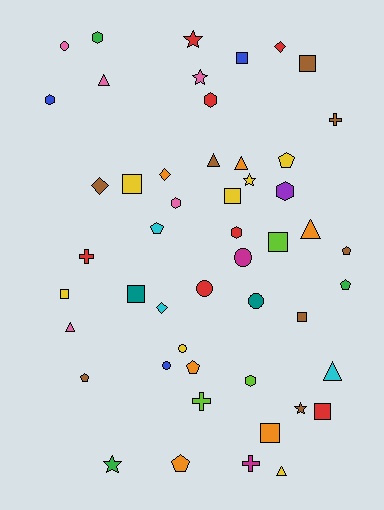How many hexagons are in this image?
There are 7 hexagons.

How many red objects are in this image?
There are 7 red objects.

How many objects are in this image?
There are 50 objects.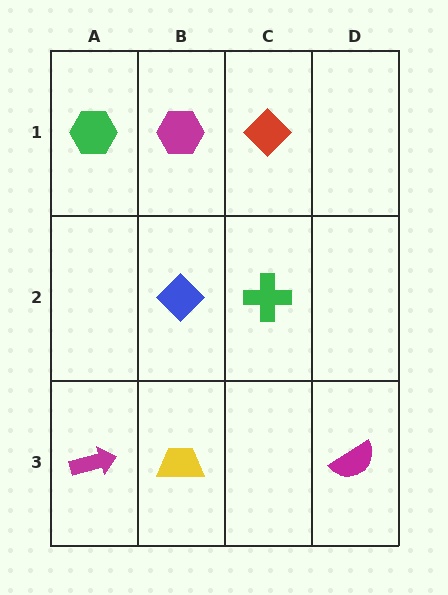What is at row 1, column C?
A red diamond.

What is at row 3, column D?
A magenta semicircle.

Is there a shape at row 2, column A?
No, that cell is empty.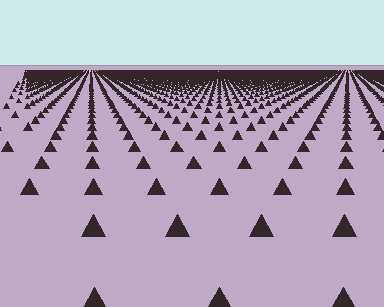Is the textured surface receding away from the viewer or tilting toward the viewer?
The surface is receding away from the viewer. Texture elements get smaller and denser toward the top.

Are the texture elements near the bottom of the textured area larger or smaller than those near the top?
Larger. Near the bottom, elements are closer to the viewer and appear at a bigger on-screen size.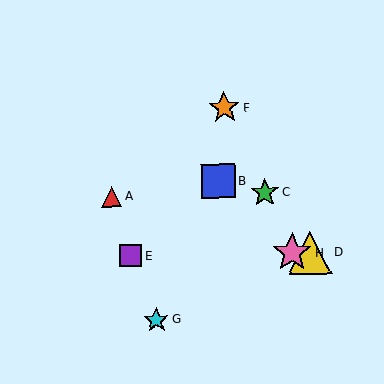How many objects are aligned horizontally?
3 objects (D, E, H) are aligned horizontally.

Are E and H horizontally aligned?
Yes, both are at y≈256.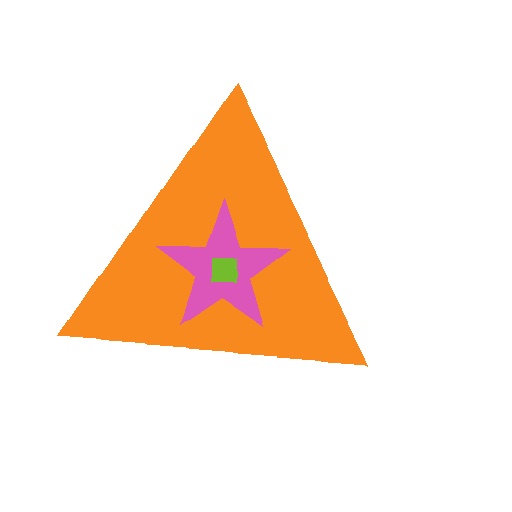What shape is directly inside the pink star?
The lime square.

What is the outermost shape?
The orange triangle.